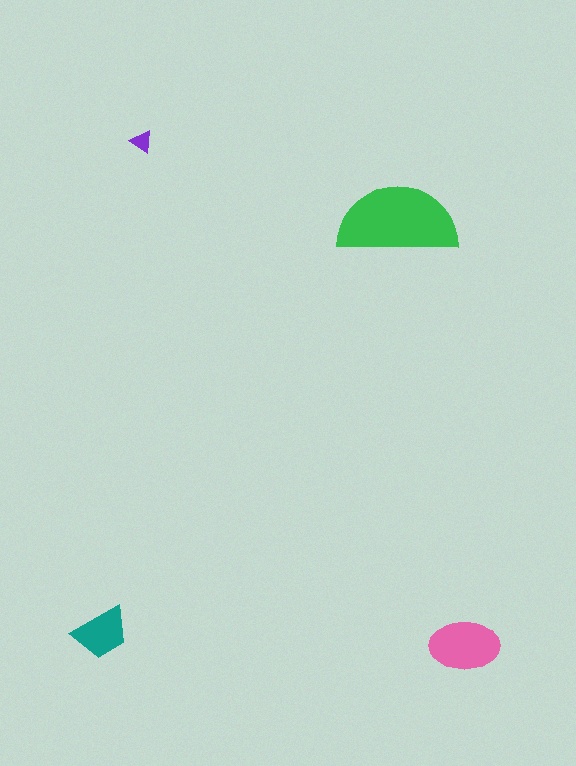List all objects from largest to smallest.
The green semicircle, the pink ellipse, the teal trapezoid, the purple triangle.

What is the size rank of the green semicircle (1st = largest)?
1st.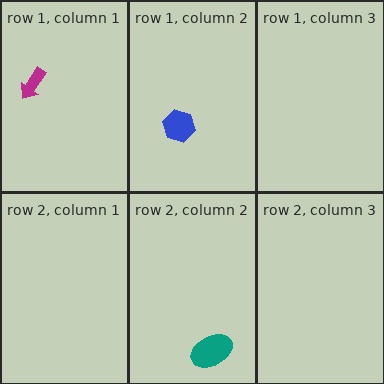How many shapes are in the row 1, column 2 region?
1.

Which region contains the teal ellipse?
The row 2, column 2 region.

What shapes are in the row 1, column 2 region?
The blue hexagon.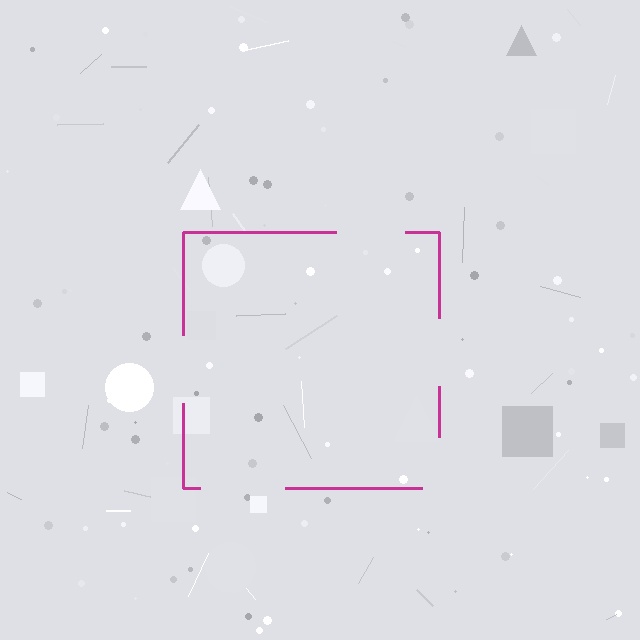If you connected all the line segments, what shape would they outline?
They would outline a square.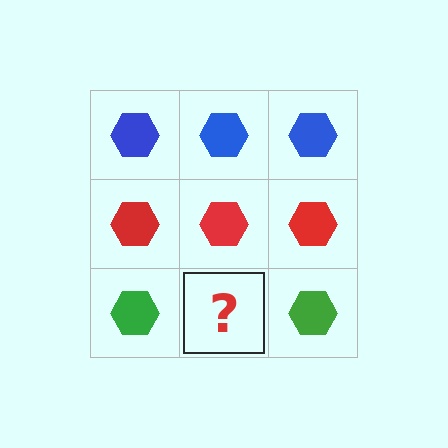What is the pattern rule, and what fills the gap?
The rule is that each row has a consistent color. The gap should be filled with a green hexagon.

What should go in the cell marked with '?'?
The missing cell should contain a green hexagon.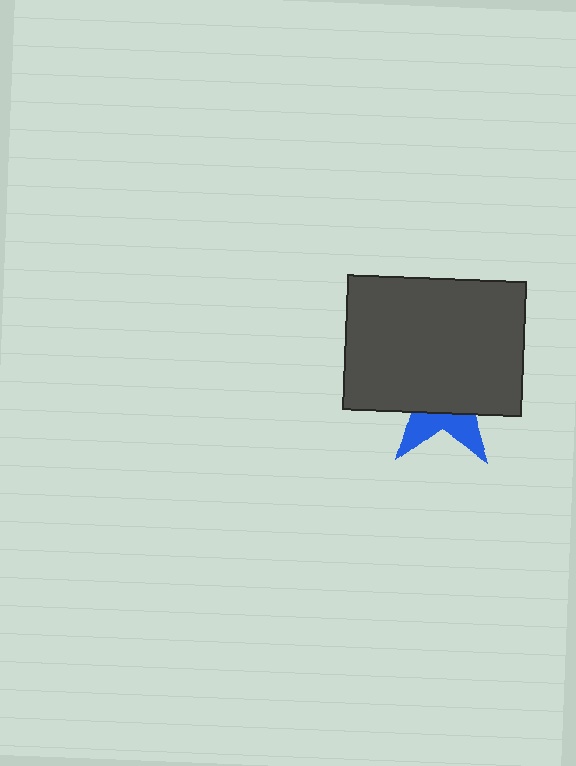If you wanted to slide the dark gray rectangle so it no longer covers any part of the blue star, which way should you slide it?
Slide it up — that is the most direct way to separate the two shapes.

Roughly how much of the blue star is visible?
A small part of it is visible (roughly 31%).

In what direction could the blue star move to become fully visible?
The blue star could move down. That would shift it out from behind the dark gray rectangle entirely.